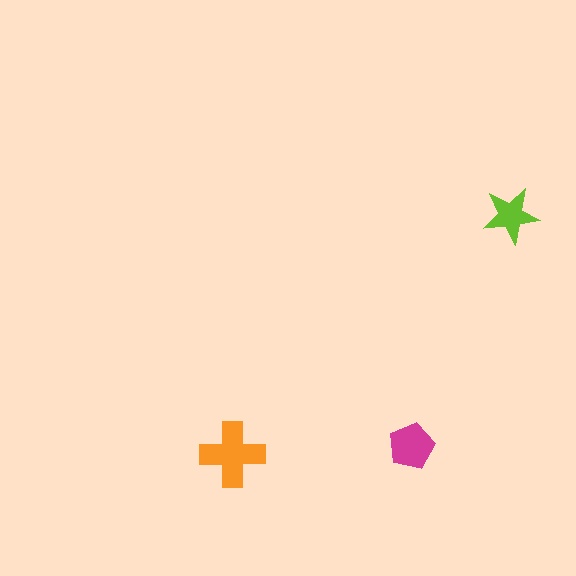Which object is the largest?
The orange cross.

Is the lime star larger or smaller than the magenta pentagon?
Smaller.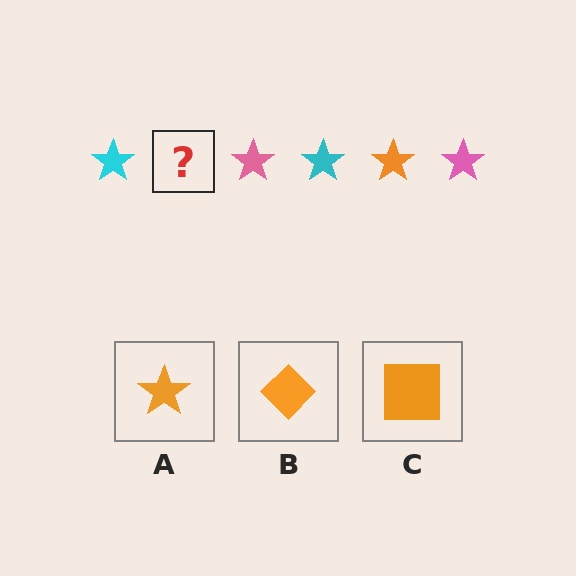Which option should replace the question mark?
Option A.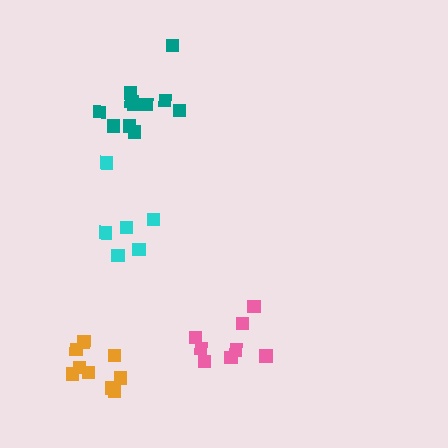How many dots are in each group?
Group 1: 8 dots, Group 2: 9 dots, Group 3: 11 dots, Group 4: 6 dots (34 total).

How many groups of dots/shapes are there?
There are 4 groups.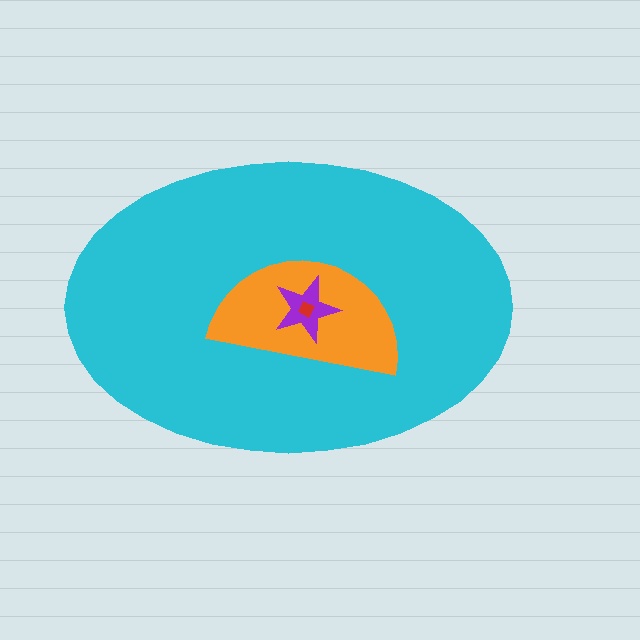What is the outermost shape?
The cyan ellipse.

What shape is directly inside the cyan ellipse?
The orange semicircle.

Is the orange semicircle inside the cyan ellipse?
Yes.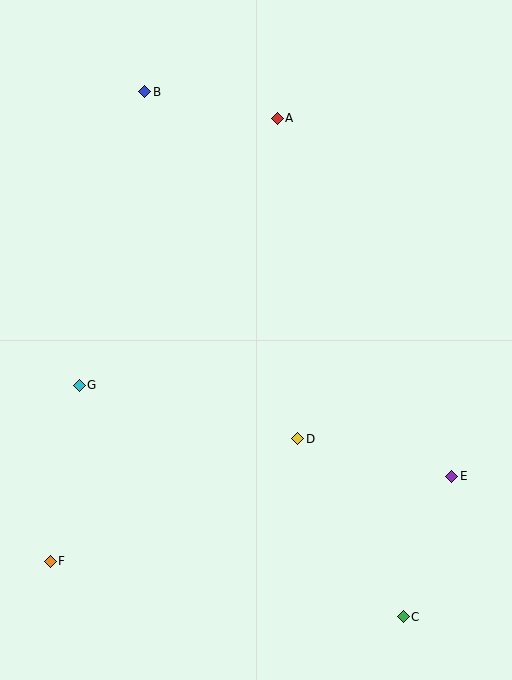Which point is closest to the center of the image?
Point D at (298, 439) is closest to the center.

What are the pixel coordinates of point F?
Point F is at (50, 561).